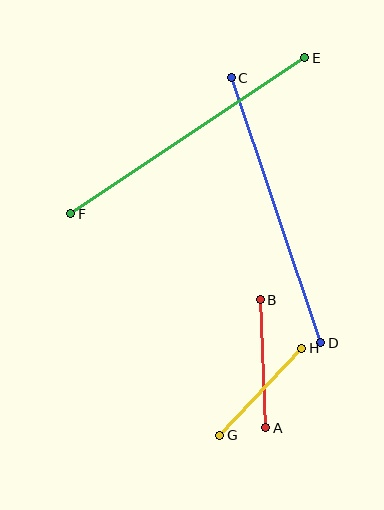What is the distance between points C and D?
The distance is approximately 280 pixels.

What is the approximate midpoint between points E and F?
The midpoint is at approximately (188, 136) pixels.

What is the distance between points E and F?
The distance is approximately 281 pixels.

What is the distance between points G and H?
The distance is approximately 119 pixels.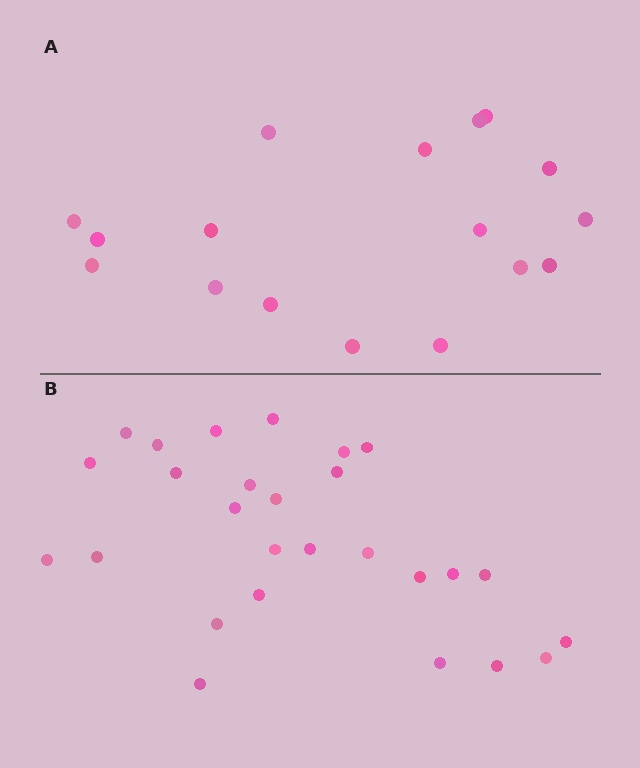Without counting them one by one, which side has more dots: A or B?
Region B (the bottom region) has more dots.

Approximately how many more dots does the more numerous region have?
Region B has roughly 10 or so more dots than region A.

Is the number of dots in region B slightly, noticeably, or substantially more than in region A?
Region B has substantially more. The ratio is roughly 1.6 to 1.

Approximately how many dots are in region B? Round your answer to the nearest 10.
About 30 dots. (The exact count is 27, which rounds to 30.)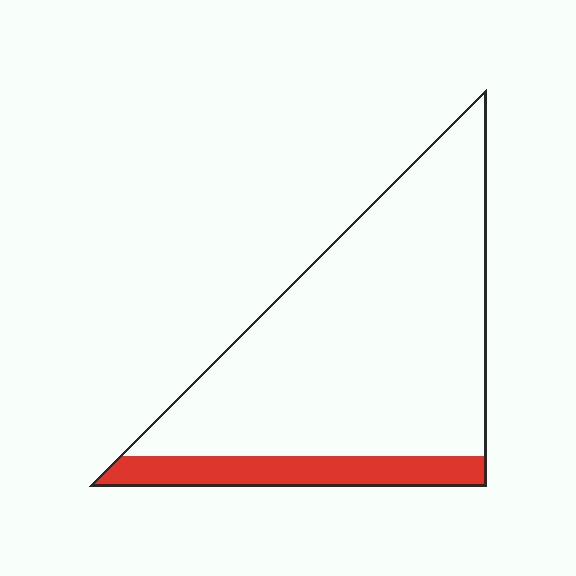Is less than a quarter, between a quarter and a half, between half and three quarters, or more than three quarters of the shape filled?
Less than a quarter.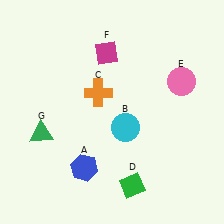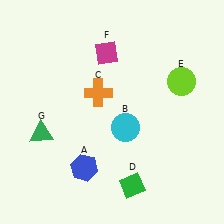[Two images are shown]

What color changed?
The circle (E) changed from pink in Image 1 to lime in Image 2.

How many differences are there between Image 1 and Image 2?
There is 1 difference between the two images.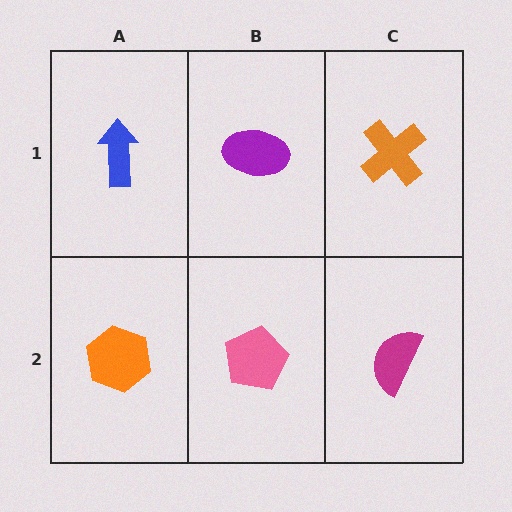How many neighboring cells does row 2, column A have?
2.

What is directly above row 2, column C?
An orange cross.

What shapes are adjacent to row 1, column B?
A pink pentagon (row 2, column B), a blue arrow (row 1, column A), an orange cross (row 1, column C).